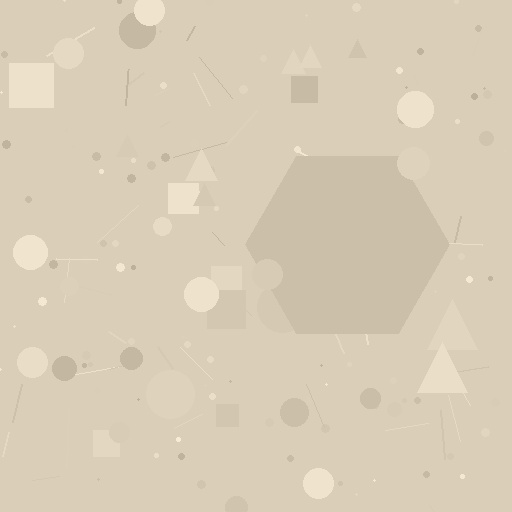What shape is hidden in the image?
A hexagon is hidden in the image.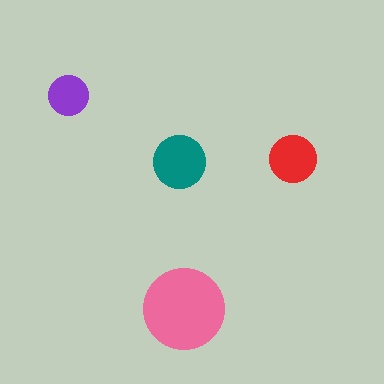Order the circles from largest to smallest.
the pink one, the teal one, the red one, the purple one.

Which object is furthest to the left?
The purple circle is leftmost.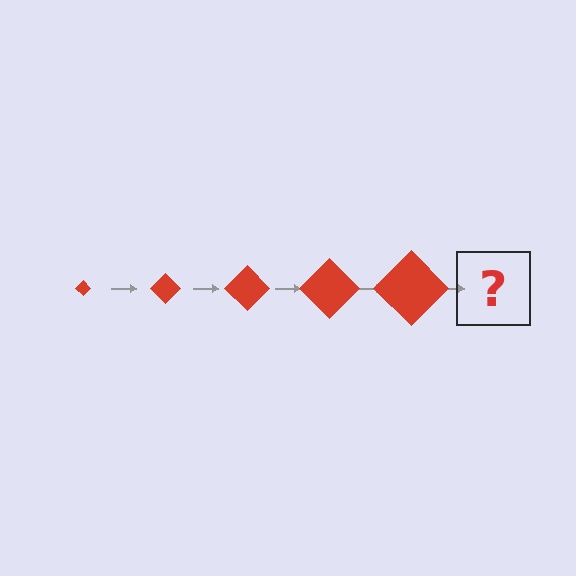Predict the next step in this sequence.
The next step is a red diamond, larger than the previous one.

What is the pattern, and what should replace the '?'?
The pattern is that the diamond gets progressively larger each step. The '?' should be a red diamond, larger than the previous one.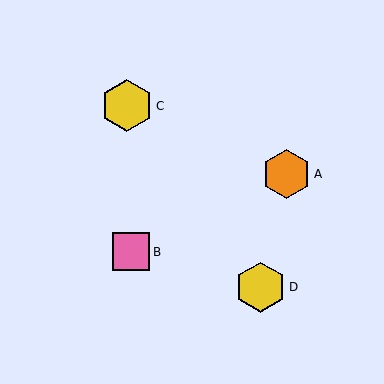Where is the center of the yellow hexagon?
The center of the yellow hexagon is at (127, 106).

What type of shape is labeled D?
Shape D is a yellow hexagon.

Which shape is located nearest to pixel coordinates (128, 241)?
The pink square (labeled B) at (131, 252) is nearest to that location.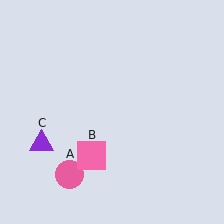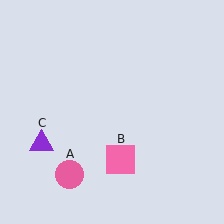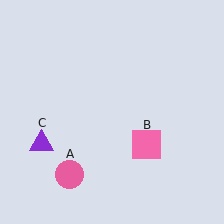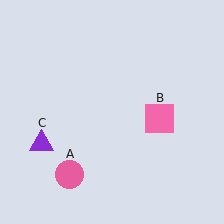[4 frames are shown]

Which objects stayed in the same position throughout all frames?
Pink circle (object A) and purple triangle (object C) remained stationary.